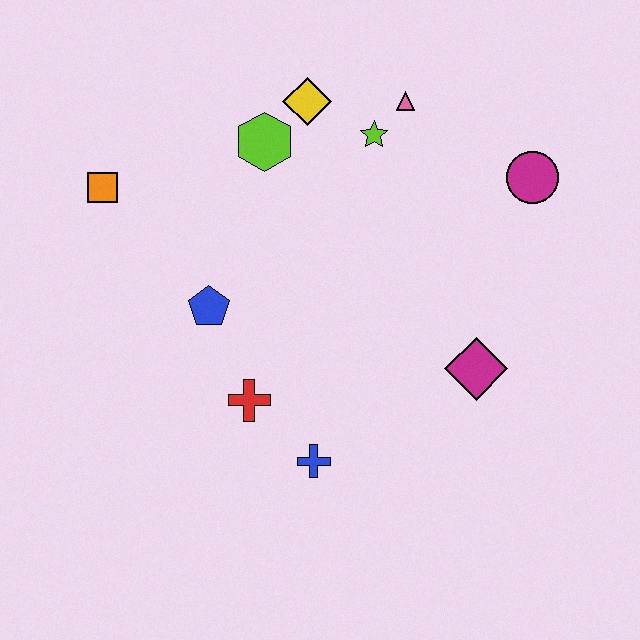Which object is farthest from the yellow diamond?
The blue cross is farthest from the yellow diamond.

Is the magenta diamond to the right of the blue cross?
Yes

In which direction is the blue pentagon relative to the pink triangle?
The blue pentagon is below the pink triangle.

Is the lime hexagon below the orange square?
No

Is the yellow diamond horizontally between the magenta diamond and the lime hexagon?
Yes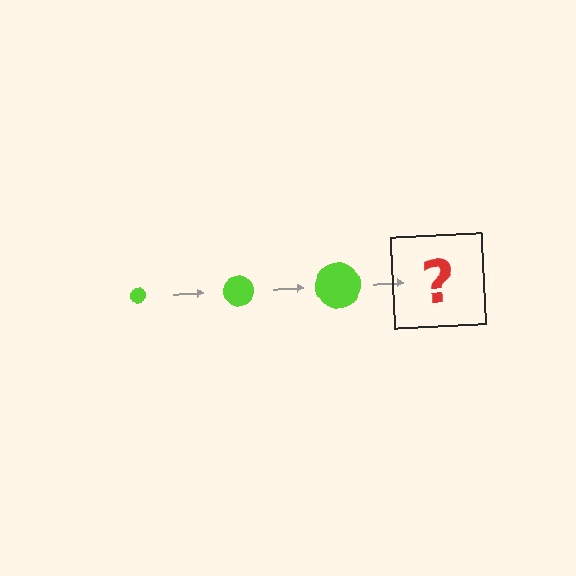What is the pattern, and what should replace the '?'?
The pattern is that the circle gets progressively larger each step. The '?' should be a lime circle, larger than the previous one.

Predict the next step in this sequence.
The next step is a lime circle, larger than the previous one.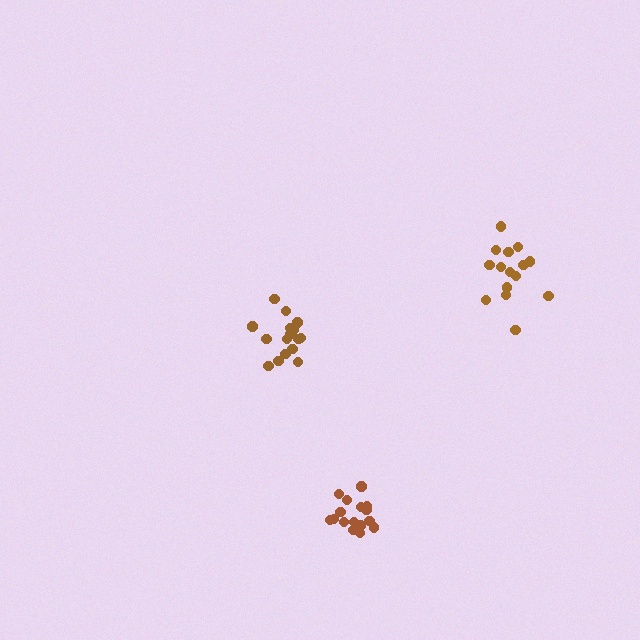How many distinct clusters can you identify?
There are 3 distinct clusters.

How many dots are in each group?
Group 1: 15 dots, Group 2: 16 dots, Group 3: 16 dots (47 total).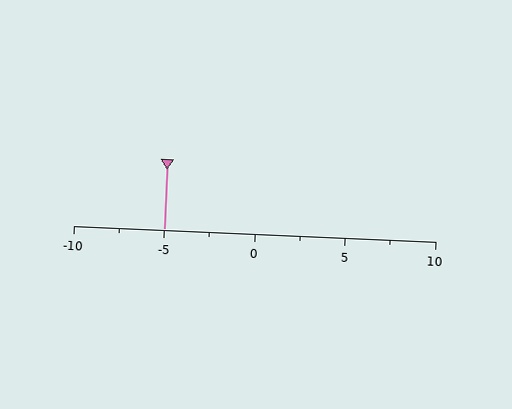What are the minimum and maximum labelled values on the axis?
The axis runs from -10 to 10.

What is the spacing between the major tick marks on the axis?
The major ticks are spaced 5 apart.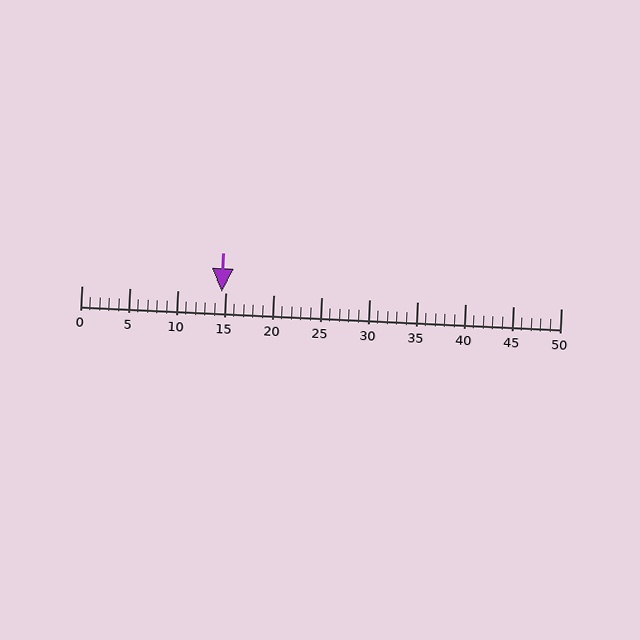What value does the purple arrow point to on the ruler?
The purple arrow points to approximately 15.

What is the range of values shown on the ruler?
The ruler shows values from 0 to 50.